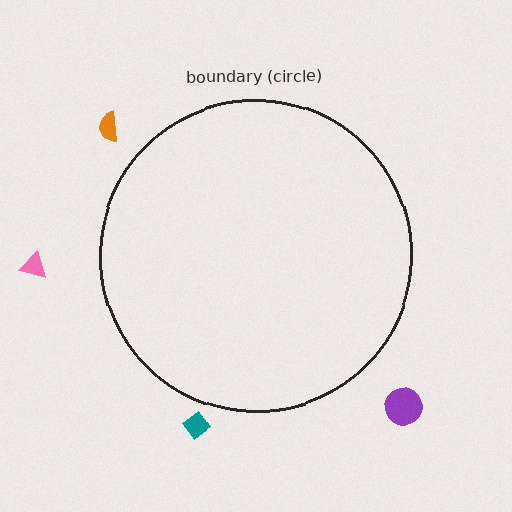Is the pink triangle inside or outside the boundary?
Outside.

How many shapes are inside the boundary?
0 inside, 4 outside.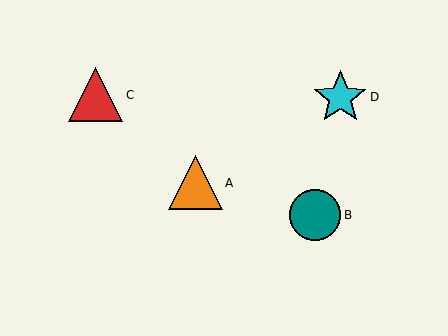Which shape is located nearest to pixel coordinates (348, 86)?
The cyan star (labeled D) at (340, 97) is nearest to that location.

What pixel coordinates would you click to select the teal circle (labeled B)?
Click at (315, 215) to select the teal circle B.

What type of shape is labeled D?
Shape D is a cyan star.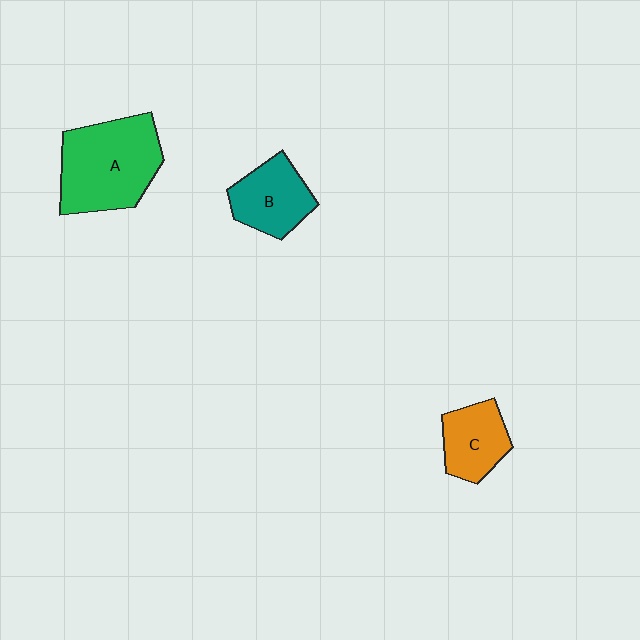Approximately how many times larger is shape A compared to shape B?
Approximately 1.7 times.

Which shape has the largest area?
Shape A (green).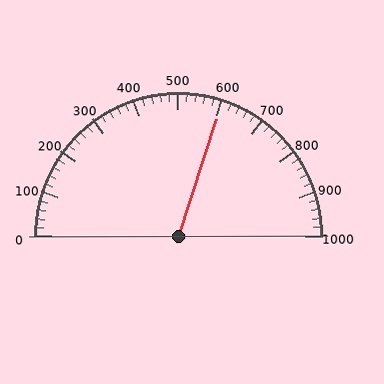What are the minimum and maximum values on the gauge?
The gauge ranges from 0 to 1000.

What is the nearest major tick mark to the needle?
The nearest major tick mark is 600.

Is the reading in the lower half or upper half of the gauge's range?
The reading is in the upper half of the range (0 to 1000).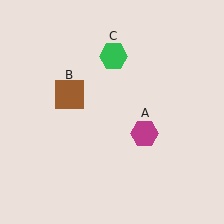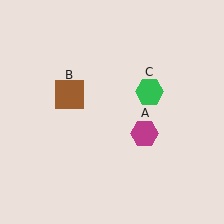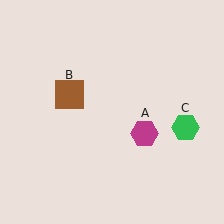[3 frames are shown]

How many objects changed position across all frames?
1 object changed position: green hexagon (object C).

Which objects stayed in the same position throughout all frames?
Magenta hexagon (object A) and brown square (object B) remained stationary.